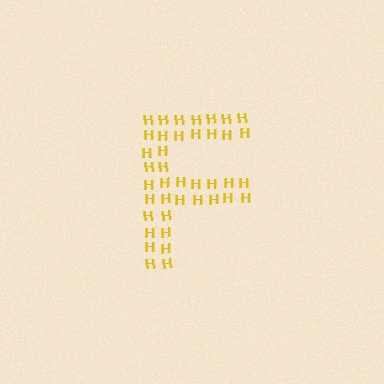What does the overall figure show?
The overall figure shows the letter F.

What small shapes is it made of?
It is made of small letter H's.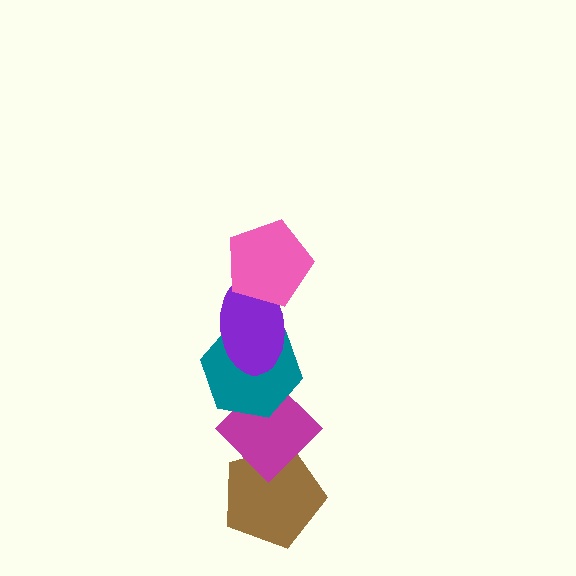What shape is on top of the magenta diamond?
The teal hexagon is on top of the magenta diamond.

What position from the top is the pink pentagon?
The pink pentagon is 1st from the top.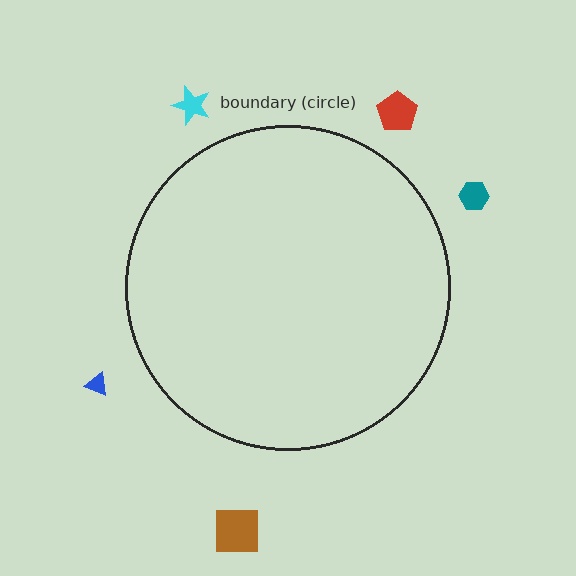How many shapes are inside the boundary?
0 inside, 5 outside.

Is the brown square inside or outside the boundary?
Outside.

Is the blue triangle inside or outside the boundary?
Outside.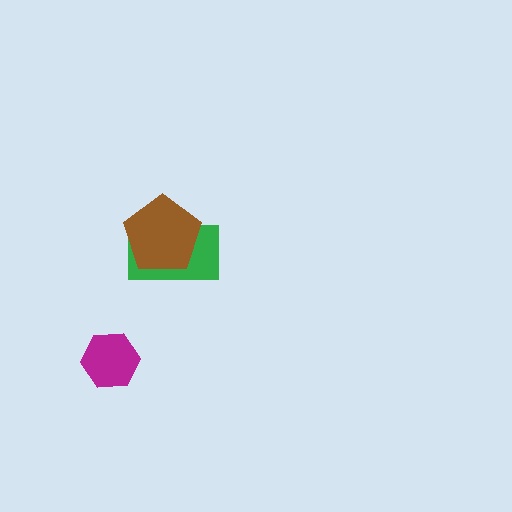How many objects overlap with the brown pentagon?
1 object overlaps with the brown pentagon.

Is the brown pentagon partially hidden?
No, no other shape covers it.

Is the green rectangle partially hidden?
Yes, it is partially covered by another shape.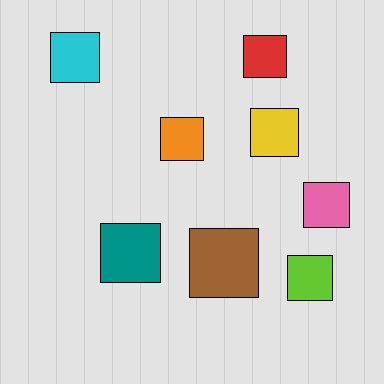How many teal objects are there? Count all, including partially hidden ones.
There is 1 teal object.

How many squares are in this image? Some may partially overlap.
There are 8 squares.